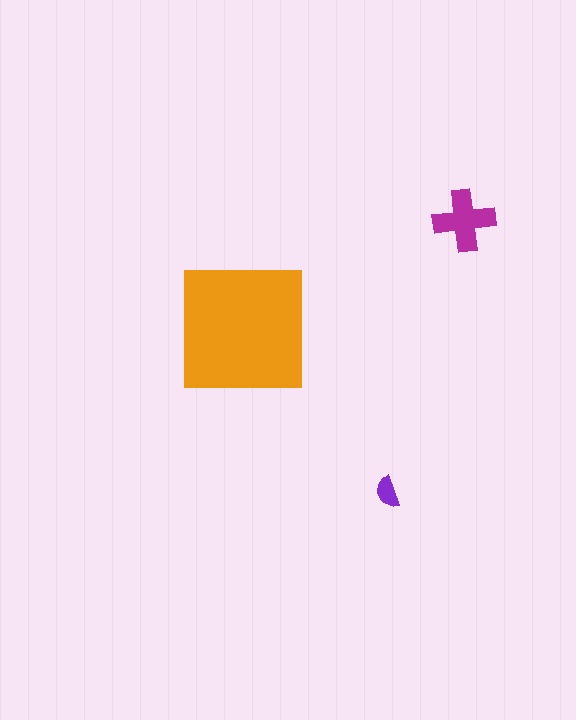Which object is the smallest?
The purple semicircle.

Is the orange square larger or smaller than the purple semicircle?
Larger.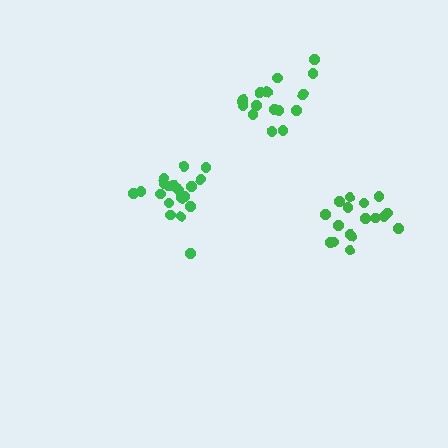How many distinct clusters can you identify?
There are 3 distinct clusters.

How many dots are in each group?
Group 1: 17 dots, Group 2: 19 dots, Group 3: 17 dots (53 total).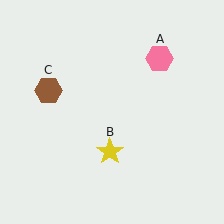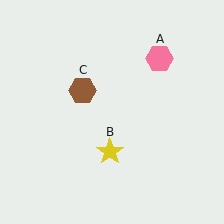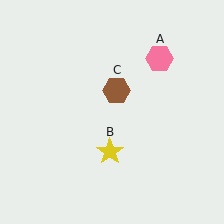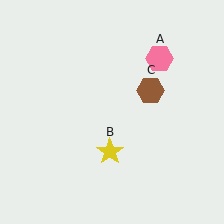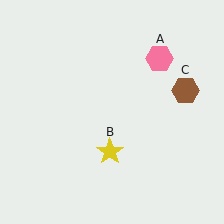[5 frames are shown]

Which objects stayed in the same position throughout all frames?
Pink hexagon (object A) and yellow star (object B) remained stationary.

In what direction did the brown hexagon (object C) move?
The brown hexagon (object C) moved right.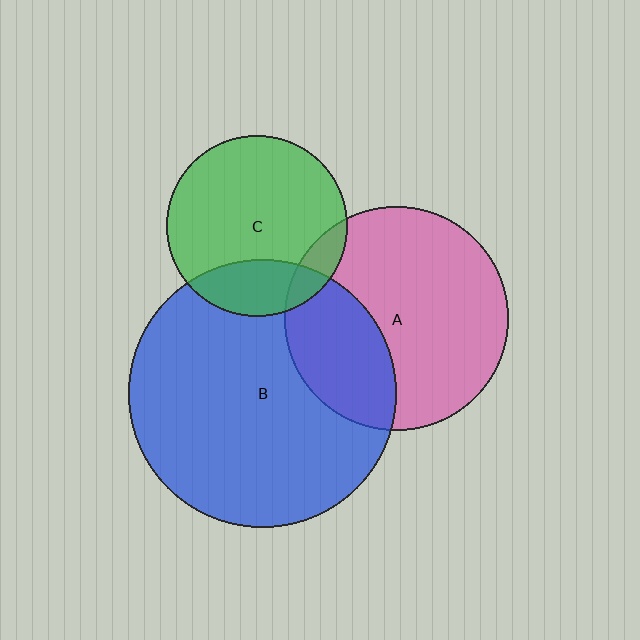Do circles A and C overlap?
Yes.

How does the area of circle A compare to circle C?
Approximately 1.5 times.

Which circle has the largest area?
Circle B (blue).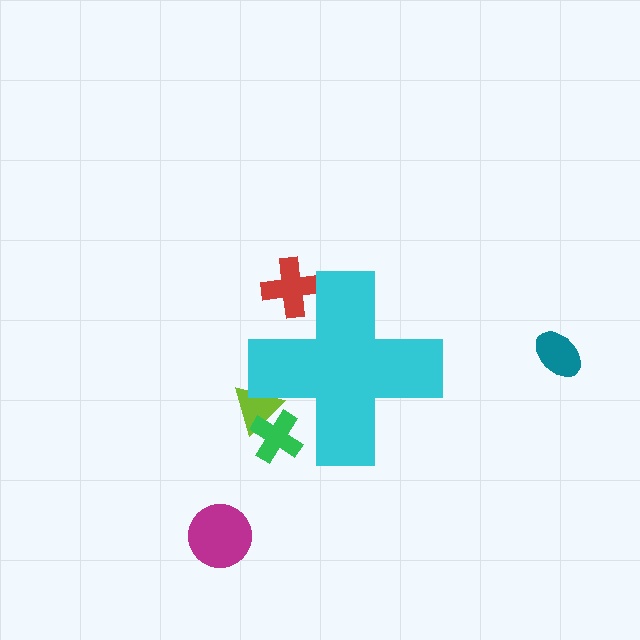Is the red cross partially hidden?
Yes, the red cross is partially hidden behind the cyan cross.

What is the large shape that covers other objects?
A cyan cross.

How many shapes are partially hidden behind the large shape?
3 shapes are partially hidden.